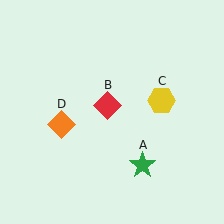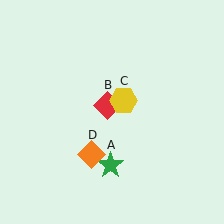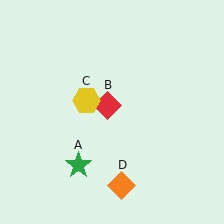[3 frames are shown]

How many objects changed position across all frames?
3 objects changed position: green star (object A), yellow hexagon (object C), orange diamond (object D).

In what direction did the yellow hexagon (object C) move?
The yellow hexagon (object C) moved left.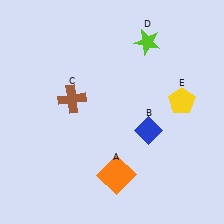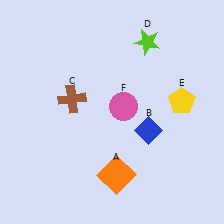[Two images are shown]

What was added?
A pink circle (F) was added in Image 2.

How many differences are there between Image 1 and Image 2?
There is 1 difference between the two images.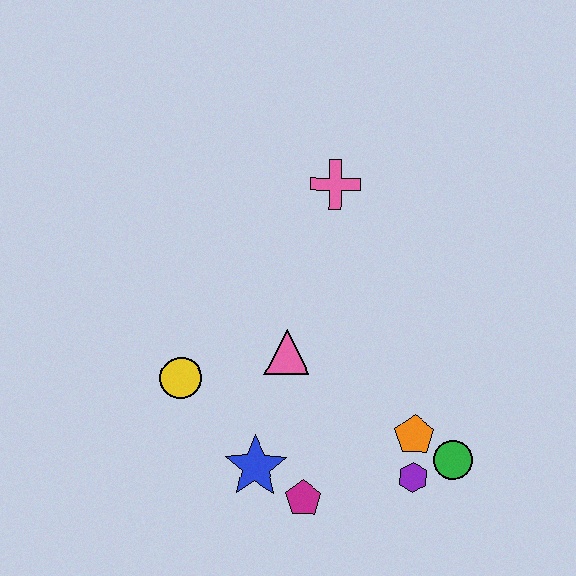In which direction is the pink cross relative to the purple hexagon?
The pink cross is above the purple hexagon.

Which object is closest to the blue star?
The magenta pentagon is closest to the blue star.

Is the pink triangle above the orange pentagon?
Yes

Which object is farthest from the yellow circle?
The green circle is farthest from the yellow circle.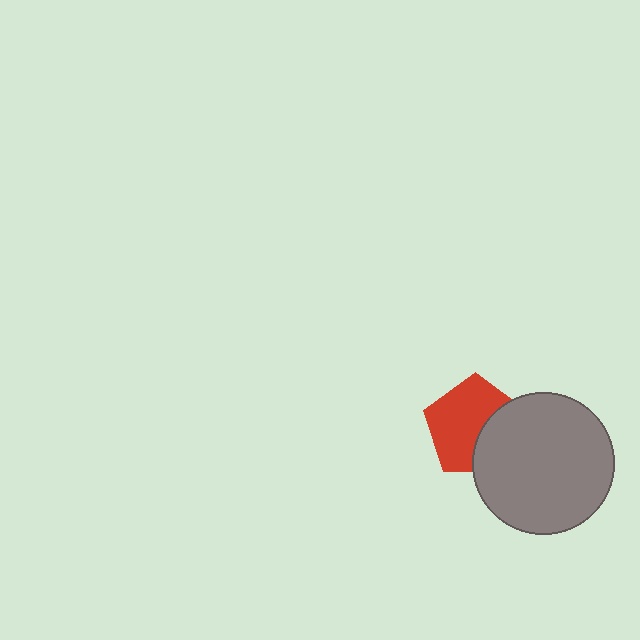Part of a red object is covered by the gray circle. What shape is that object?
It is a pentagon.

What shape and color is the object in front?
The object in front is a gray circle.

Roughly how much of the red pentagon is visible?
About half of it is visible (roughly 64%).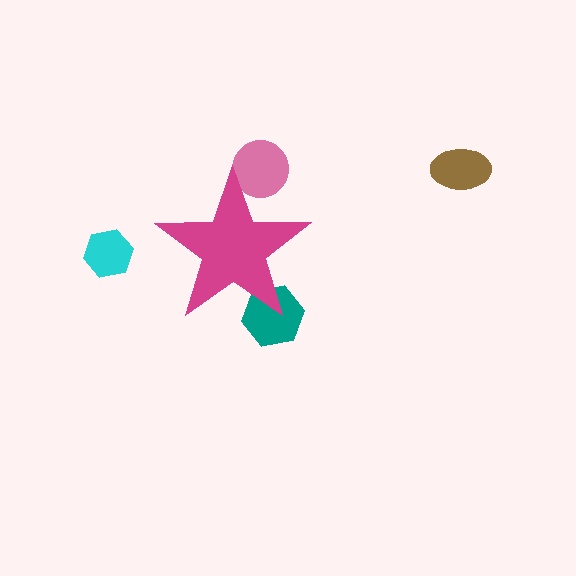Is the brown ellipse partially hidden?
No, the brown ellipse is fully visible.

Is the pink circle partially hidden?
Yes, the pink circle is partially hidden behind the magenta star.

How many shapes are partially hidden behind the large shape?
2 shapes are partially hidden.